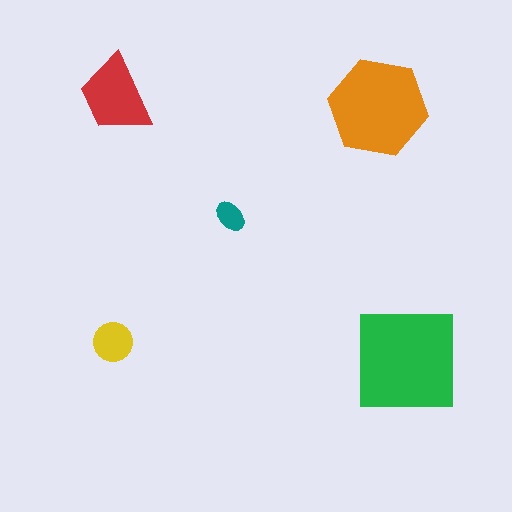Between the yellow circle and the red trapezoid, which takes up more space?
The red trapezoid.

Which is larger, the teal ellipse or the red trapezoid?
The red trapezoid.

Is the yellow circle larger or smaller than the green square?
Smaller.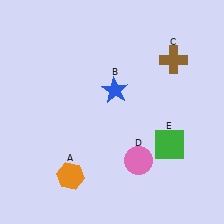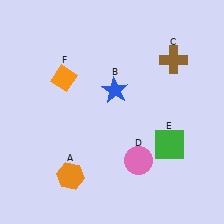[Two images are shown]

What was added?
An orange diamond (F) was added in Image 2.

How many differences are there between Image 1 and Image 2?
There is 1 difference between the two images.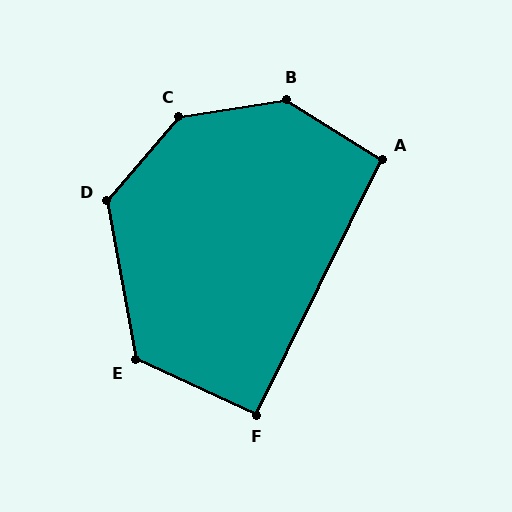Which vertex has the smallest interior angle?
F, at approximately 91 degrees.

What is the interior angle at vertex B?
Approximately 139 degrees (obtuse).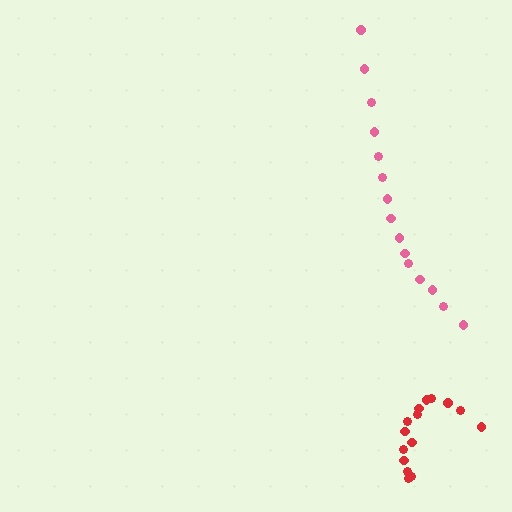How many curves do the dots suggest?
There are 2 distinct paths.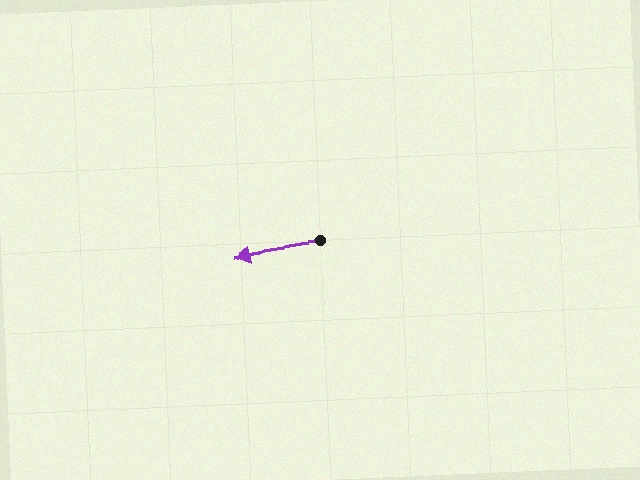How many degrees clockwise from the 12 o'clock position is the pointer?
Approximately 260 degrees.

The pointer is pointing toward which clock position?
Roughly 9 o'clock.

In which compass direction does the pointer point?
West.